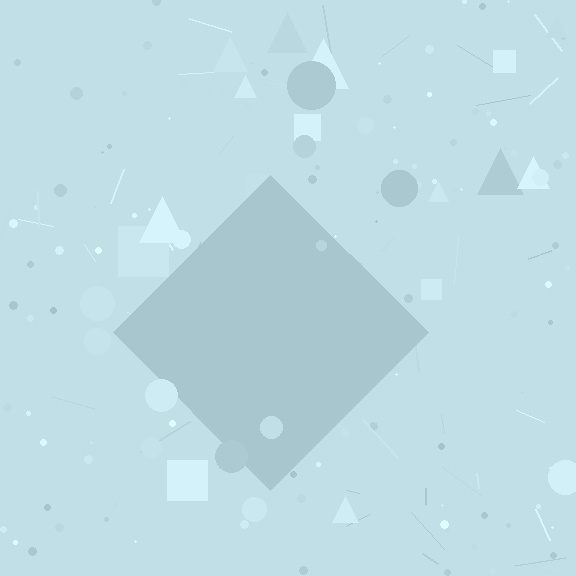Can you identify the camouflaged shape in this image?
The camouflaged shape is a diamond.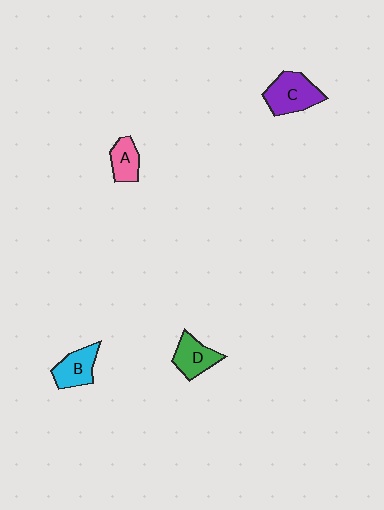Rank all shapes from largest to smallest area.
From largest to smallest: C (purple), D (green), B (cyan), A (pink).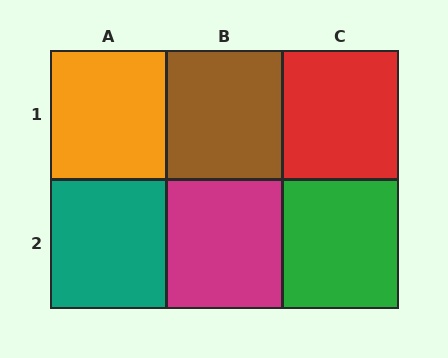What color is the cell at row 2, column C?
Green.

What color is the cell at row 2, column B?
Magenta.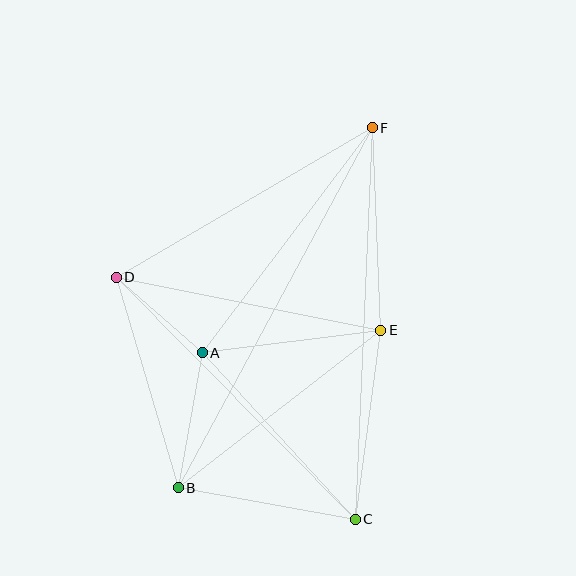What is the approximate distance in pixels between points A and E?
The distance between A and E is approximately 180 pixels.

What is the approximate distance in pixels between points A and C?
The distance between A and C is approximately 226 pixels.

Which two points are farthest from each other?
Points B and F are farthest from each other.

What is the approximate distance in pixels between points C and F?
The distance between C and F is approximately 392 pixels.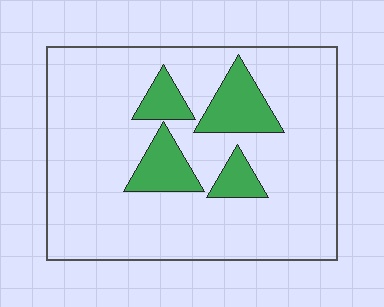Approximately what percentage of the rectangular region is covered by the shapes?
Approximately 15%.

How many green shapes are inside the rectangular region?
4.